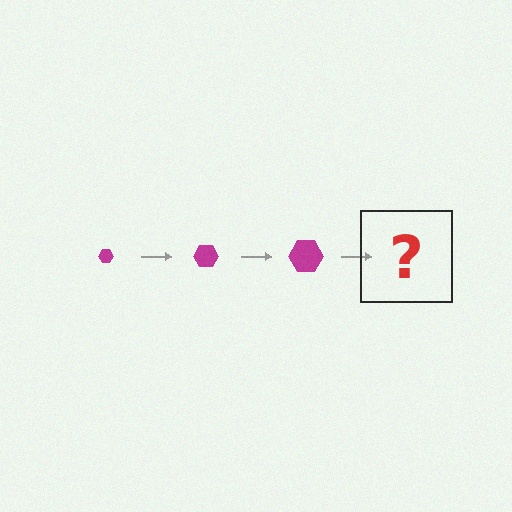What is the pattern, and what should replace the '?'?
The pattern is that the hexagon gets progressively larger each step. The '?' should be a magenta hexagon, larger than the previous one.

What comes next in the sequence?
The next element should be a magenta hexagon, larger than the previous one.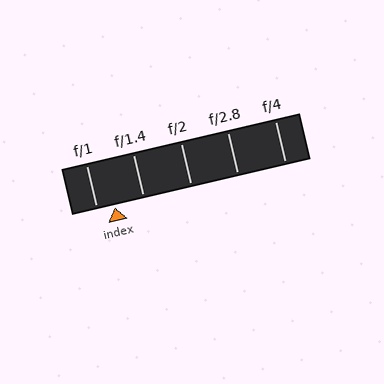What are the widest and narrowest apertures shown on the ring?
The widest aperture shown is f/1 and the narrowest is f/4.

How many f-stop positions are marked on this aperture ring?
There are 5 f-stop positions marked.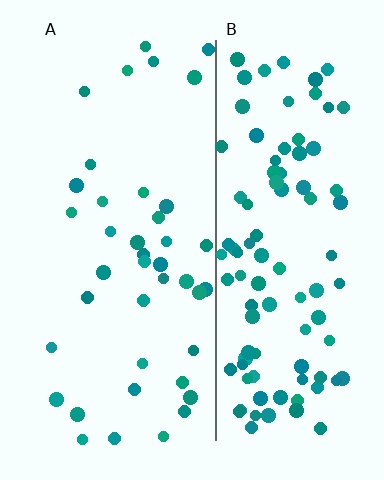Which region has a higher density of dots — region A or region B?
B (the right).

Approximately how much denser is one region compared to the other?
Approximately 2.6× — region B over region A.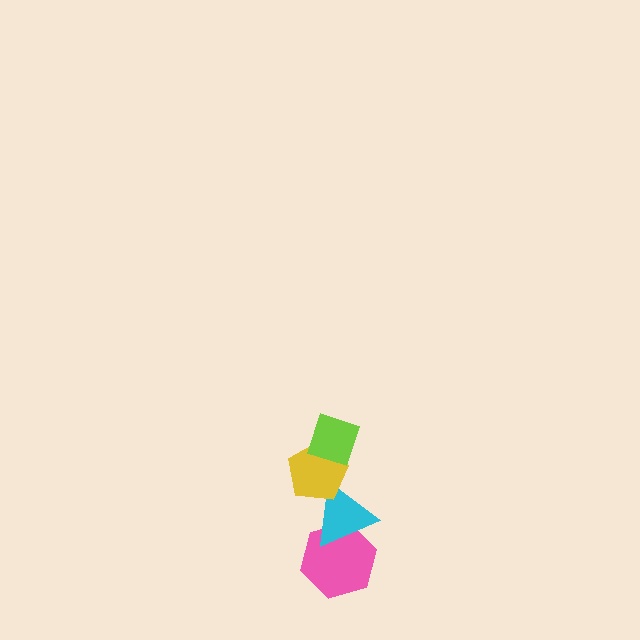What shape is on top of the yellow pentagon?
The lime diamond is on top of the yellow pentagon.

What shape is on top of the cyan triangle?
The yellow pentagon is on top of the cyan triangle.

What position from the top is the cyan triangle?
The cyan triangle is 3rd from the top.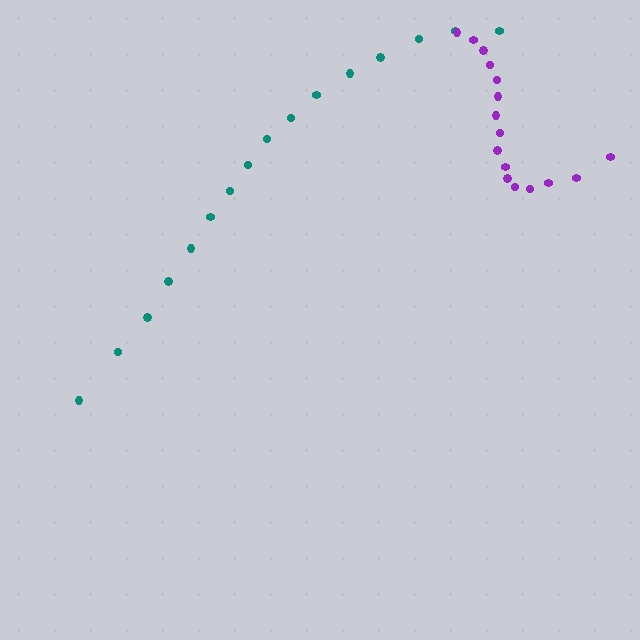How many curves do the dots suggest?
There are 2 distinct paths.